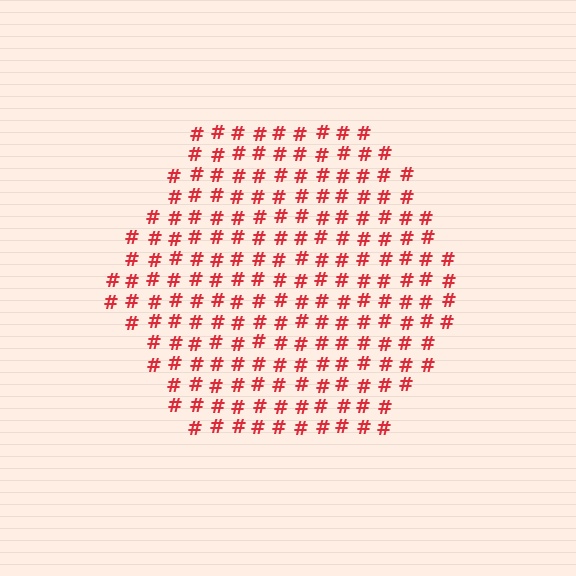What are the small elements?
The small elements are hash symbols.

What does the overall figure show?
The overall figure shows a hexagon.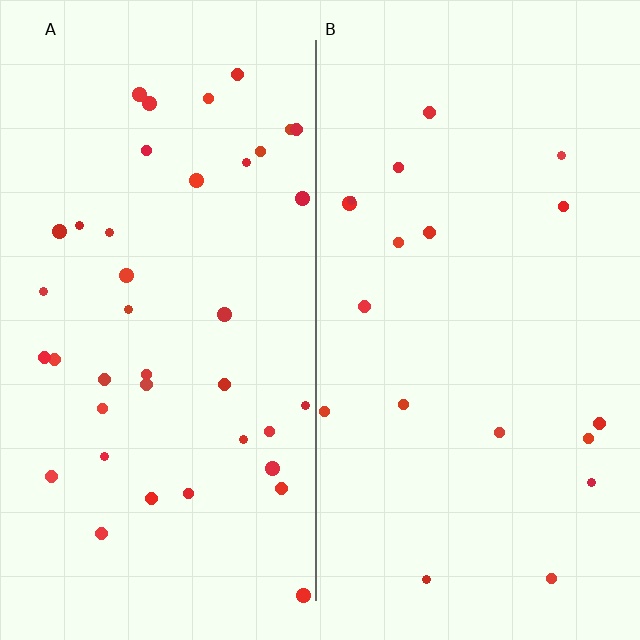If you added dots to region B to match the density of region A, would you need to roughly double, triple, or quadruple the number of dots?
Approximately double.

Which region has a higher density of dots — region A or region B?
A (the left).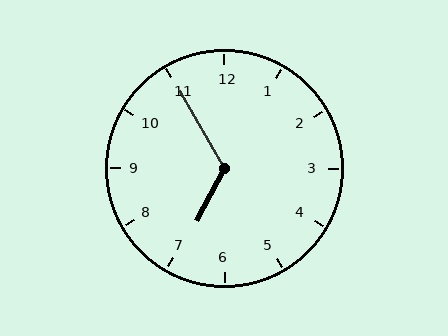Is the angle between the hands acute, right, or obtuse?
It is obtuse.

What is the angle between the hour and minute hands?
Approximately 122 degrees.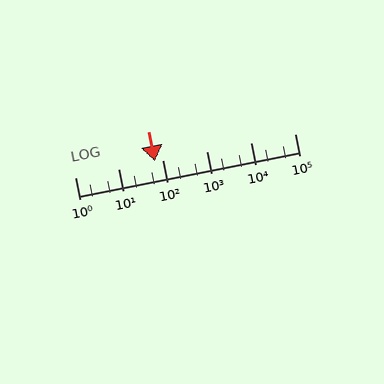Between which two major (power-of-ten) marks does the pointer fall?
The pointer is between 10 and 100.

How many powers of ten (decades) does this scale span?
The scale spans 5 decades, from 1 to 100000.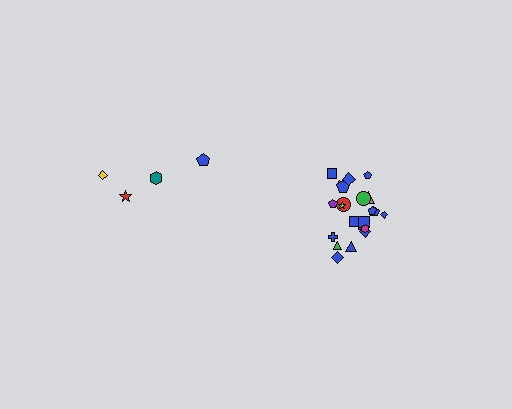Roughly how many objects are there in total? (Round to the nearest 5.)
Roughly 25 objects in total.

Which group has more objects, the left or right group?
The right group.